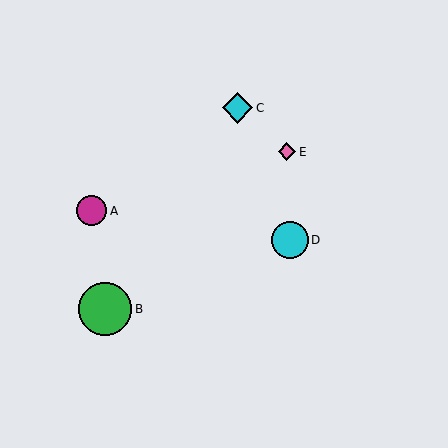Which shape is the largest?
The green circle (labeled B) is the largest.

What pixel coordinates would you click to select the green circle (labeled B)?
Click at (105, 309) to select the green circle B.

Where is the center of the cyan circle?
The center of the cyan circle is at (290, 240).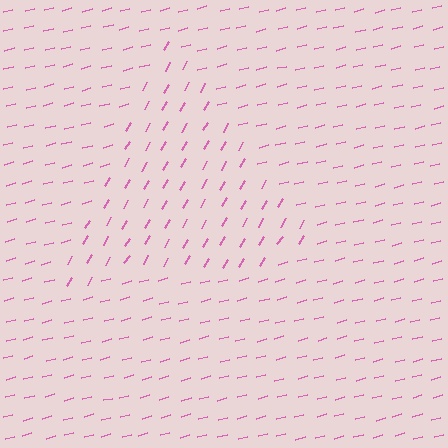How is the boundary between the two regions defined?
The boundary is defined purely by a change in line orientation (approximately 45 degrees difference). All lines are the same color and thickness.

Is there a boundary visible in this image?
Yes, there is a texture boundary formed by a change in line orientation.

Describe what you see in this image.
The image is filled with small pink line segments. A triangle region in the image has lines oriented differently from the surrounding lines, creating a visible texture boundary.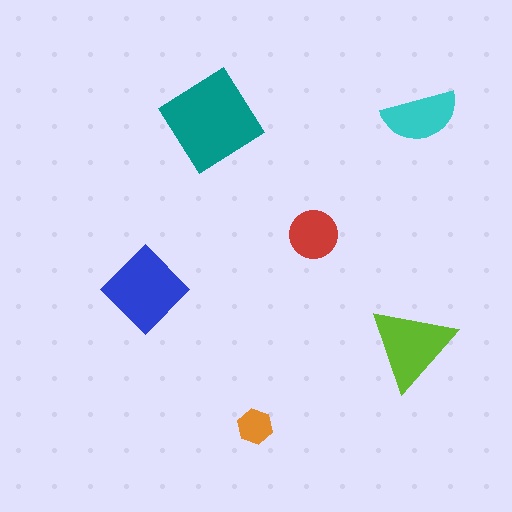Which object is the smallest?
The orange hexagon.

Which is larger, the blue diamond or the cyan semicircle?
The blue diamond.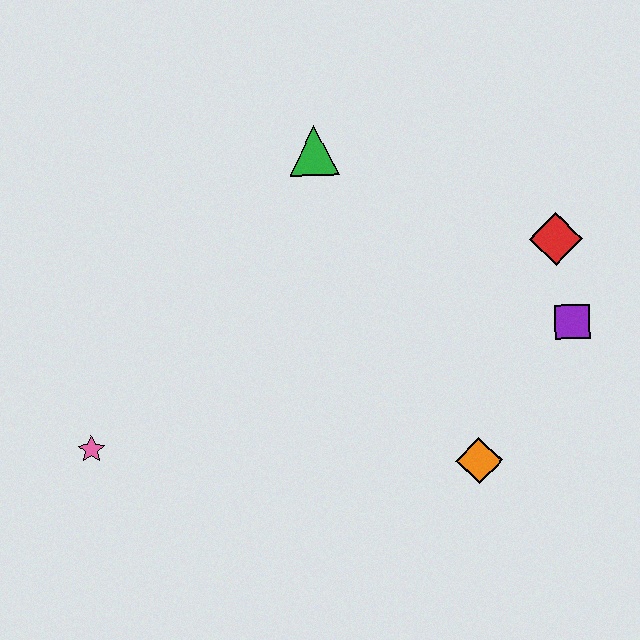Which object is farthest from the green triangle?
The pink star is farthest from the green triangle.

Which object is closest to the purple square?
The red diamond is closest to the purple square.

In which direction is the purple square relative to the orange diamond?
The purple square is above the orange diamond.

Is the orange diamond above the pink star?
No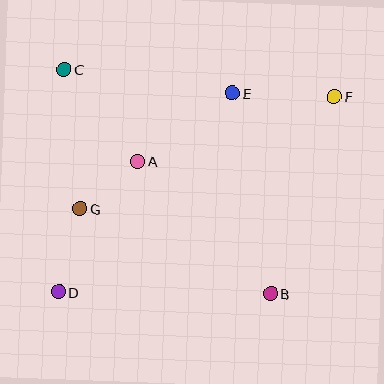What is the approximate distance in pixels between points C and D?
The distance between C and D is approximately 223 pixels.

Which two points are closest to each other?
Points A and G are closest to each other.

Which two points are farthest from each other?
Points D and F are farthest from each other.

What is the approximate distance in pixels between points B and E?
The distance between B and E is approximately 204 pixels.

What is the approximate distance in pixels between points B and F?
The distance between B and F is approximately 208 pixels.